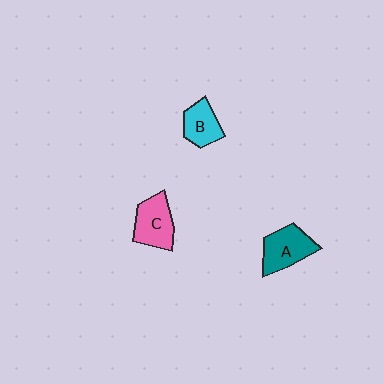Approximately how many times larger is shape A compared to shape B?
Approximately 1.4 times.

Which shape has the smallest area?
Shape B (cyan).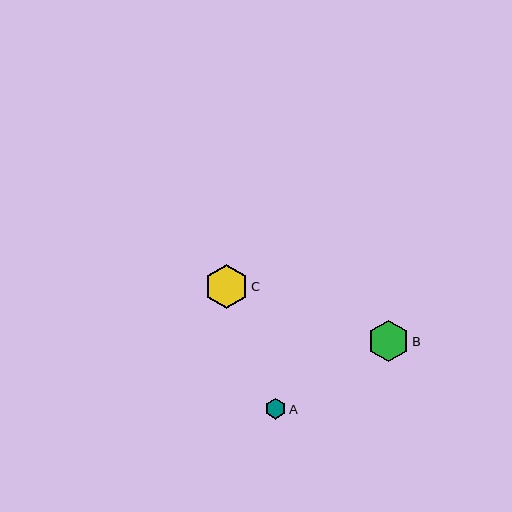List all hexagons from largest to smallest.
From largest to smallest: C, B, A.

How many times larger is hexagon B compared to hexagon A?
Hexagon B is approximately 1.9 times the size of hexagon A.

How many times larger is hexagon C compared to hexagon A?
Hexagon C is approximately 2.1 times the size of hexagon A.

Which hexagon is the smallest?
Hexagon A is the smallest with a size of approximately 21 pixels.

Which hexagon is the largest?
Hexagon C is the largest with a size of approximately 43 pixels.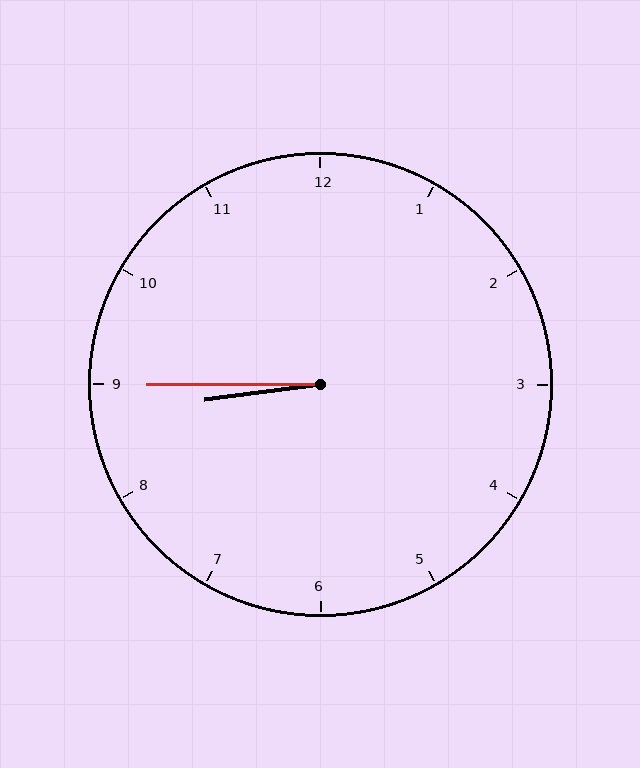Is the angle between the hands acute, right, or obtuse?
It is acute.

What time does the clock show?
8:45.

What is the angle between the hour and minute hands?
Approximately 8 degrees.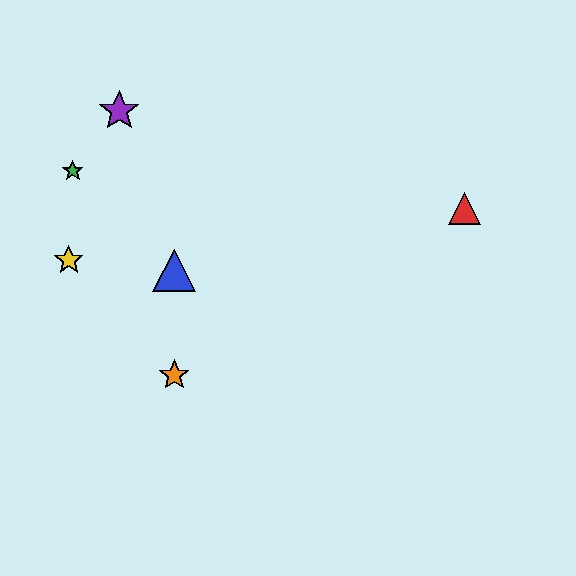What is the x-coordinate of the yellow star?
The yellow star is at x≈69.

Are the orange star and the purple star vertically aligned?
No, the orange star is at x≈174 and the purple star is at x≈119.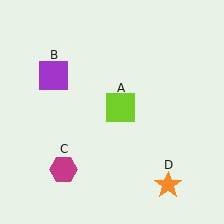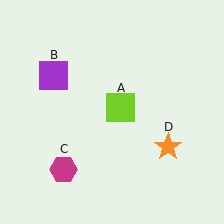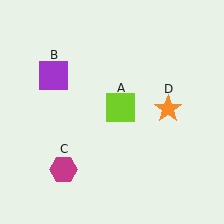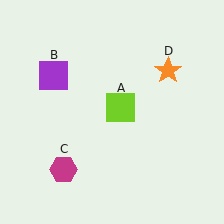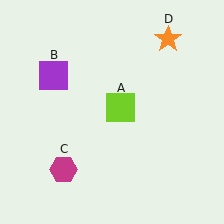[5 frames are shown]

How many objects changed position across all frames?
1 object changed position: orange star (object D).